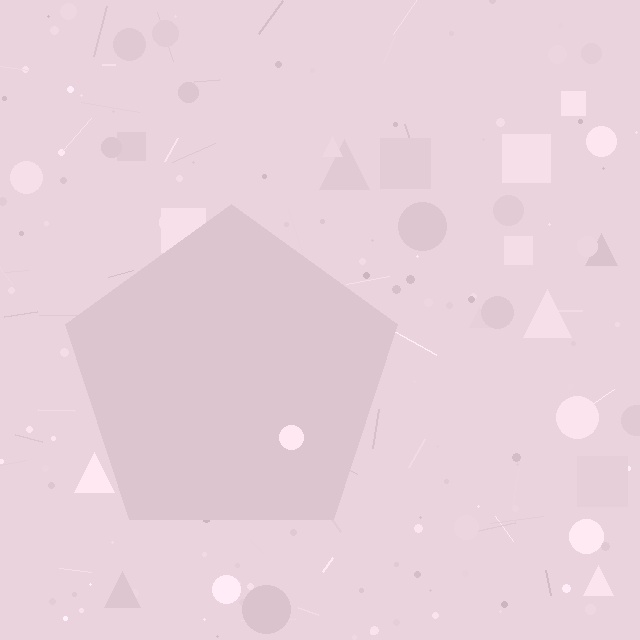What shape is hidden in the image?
A pentagon is hidden in the image.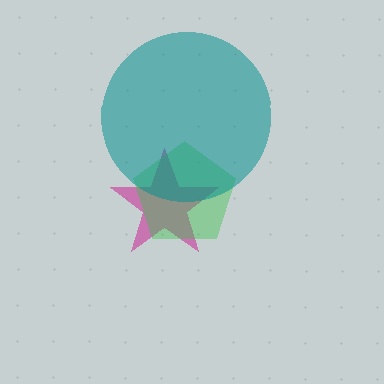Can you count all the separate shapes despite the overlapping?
Yes, there are 3 separate shapes.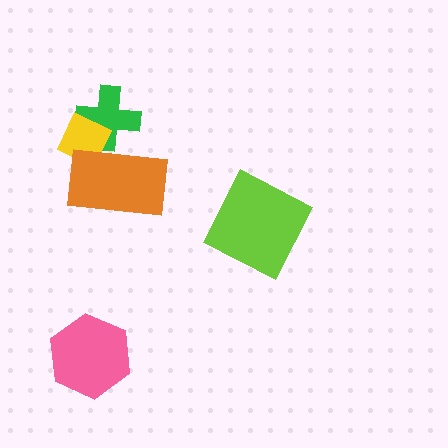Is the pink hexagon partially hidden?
No, no other shape covers it.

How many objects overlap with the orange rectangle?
2 objects overlap with the orange rectangle.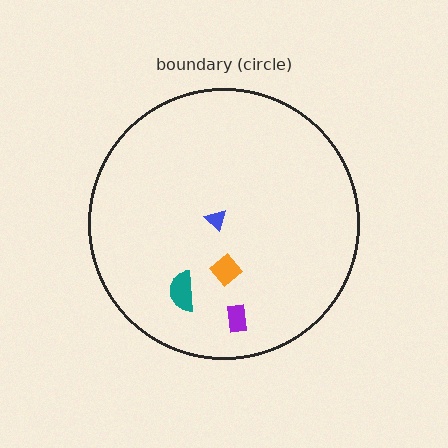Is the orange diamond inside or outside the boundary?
Inside.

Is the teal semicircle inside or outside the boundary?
Inside.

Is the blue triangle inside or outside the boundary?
Inside.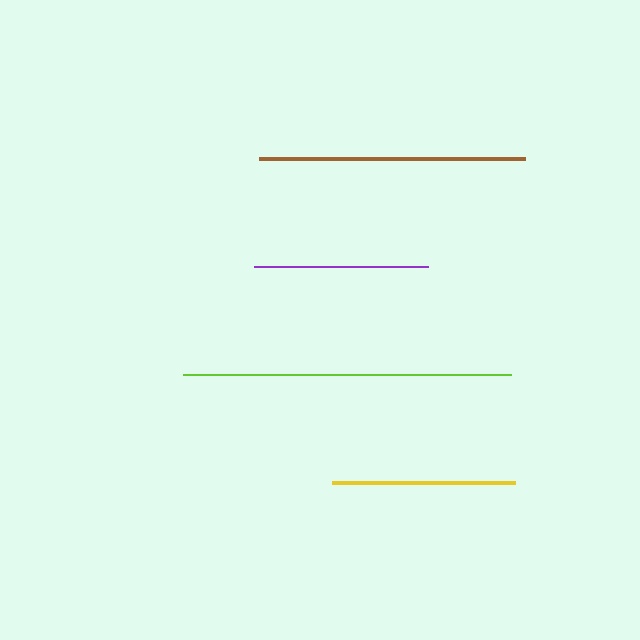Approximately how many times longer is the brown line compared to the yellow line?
The brown line is approximately 1.4 times the length of the yellow line.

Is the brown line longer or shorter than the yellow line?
The brown line is longer than the yellow line.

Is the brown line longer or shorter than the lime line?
The lime line is longer than the brown line.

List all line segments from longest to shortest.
From longest to shortest: lime, brown, yellow, purple.